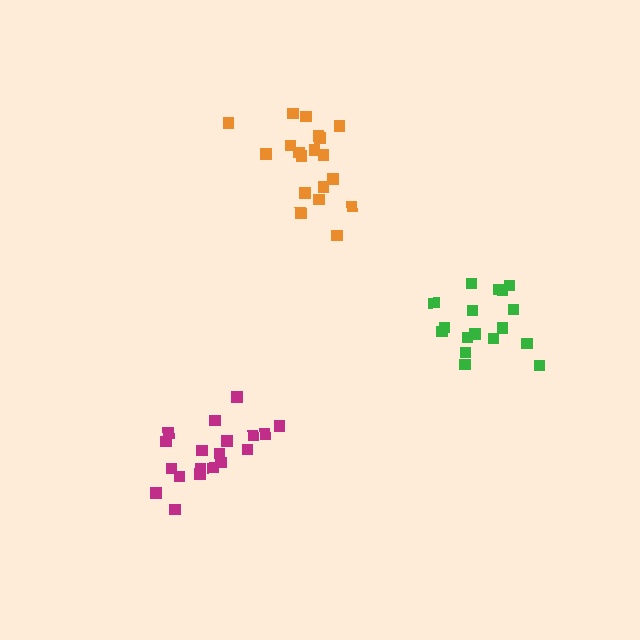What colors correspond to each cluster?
The clusters are colored: magenta, orange, green.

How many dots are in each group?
Group 1: 19 dots, Group 2: 19 dots, Group 3: 17 dots (55 total).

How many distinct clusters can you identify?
There are 3 distinct clusters.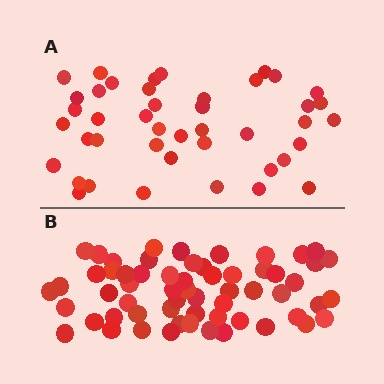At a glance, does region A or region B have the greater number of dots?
Region B (the bottom region) has more dots.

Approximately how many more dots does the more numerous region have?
Region B has approximately 15 more dots than region A.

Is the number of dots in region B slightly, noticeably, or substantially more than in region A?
Region B has noticeably more, but not dramatically so. The ratio is roughly 1.4 to 1.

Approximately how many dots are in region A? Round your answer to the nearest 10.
About 40 dots. (The exact count is 43, which rounds to 40.)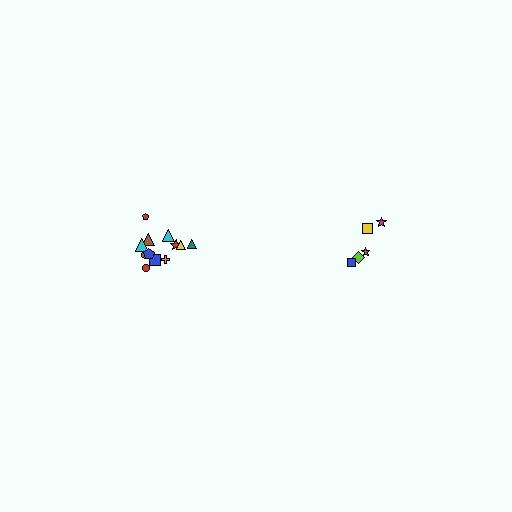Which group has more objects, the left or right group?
The left group.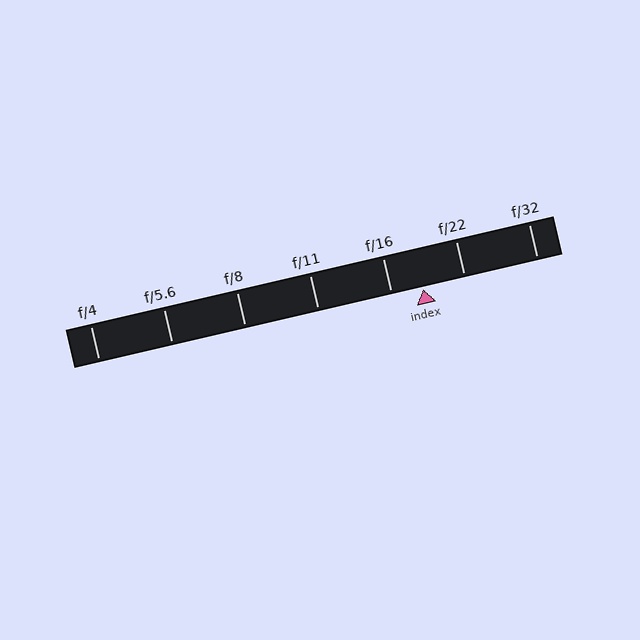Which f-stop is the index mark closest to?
The index mark is closest to f/16.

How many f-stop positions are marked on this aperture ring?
There are 7 f-stop positions marked.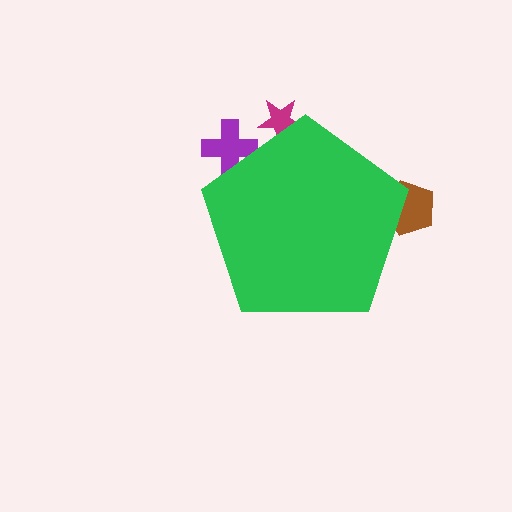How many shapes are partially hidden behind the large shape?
3 shapes are partially hidden.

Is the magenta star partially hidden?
Yes, the magenta star is partially hidden behind the green pentagon.